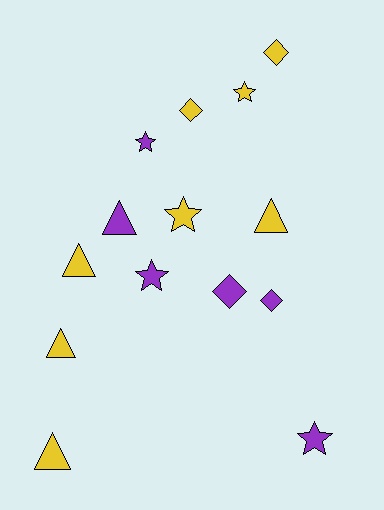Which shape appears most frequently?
Triangle, with 5 objects.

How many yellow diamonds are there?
There are 2 yellow diamonds.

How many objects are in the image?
There are 14 objects.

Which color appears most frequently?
Yellow, with 8 objects.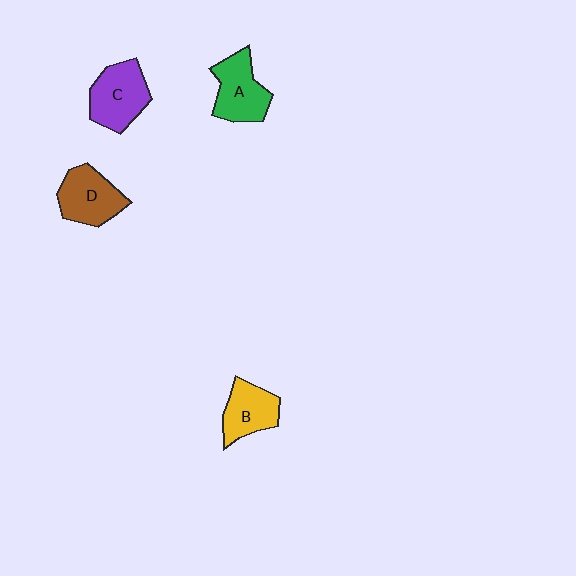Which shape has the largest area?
Shape C (purple).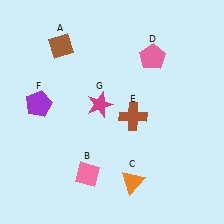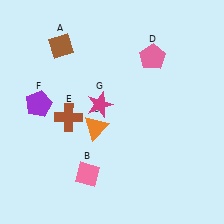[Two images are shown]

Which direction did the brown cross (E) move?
The brown cross (E) moved left.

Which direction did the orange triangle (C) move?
The orange triangle (C) moved up.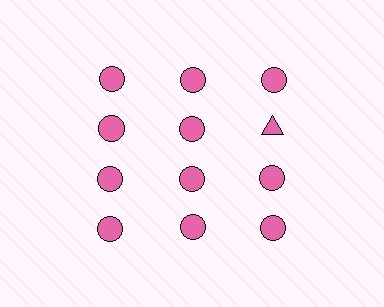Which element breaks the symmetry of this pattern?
The pink triangle in the second row, center column breaks the symmetry. All other shapes are pink circles.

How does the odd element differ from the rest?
It has a different shape: triangle instead of circle.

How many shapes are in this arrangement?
There are 12 shapes arranged in a grid pattern.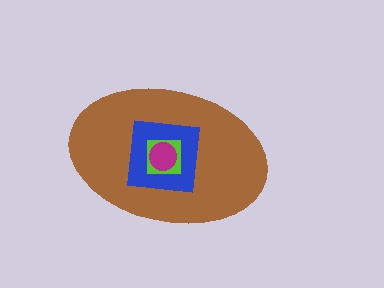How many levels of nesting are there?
4.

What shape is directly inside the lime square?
The magenta circle.